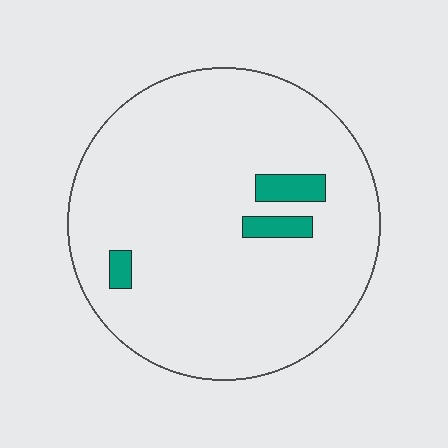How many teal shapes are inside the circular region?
3.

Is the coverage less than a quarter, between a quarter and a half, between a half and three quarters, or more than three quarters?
Less than a quarter.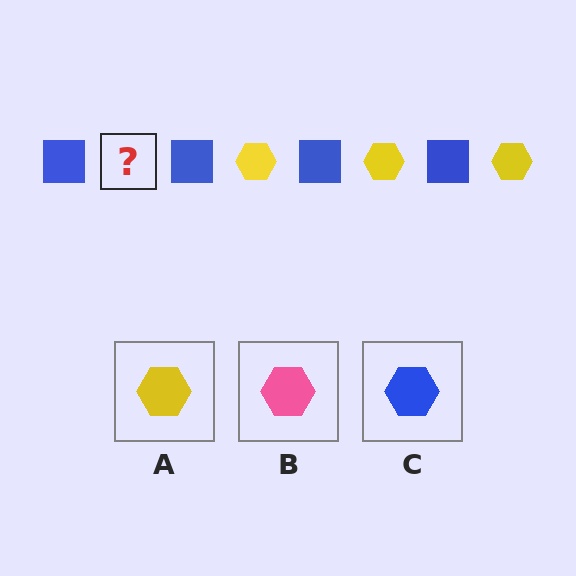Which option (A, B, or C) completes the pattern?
A.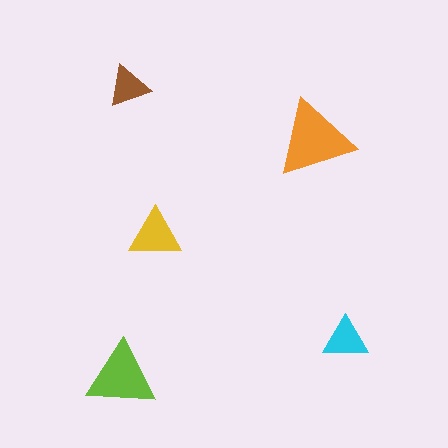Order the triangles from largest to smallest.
the orange one, the lime one, the yellow one, the cyan one, the brown one.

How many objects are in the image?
There are 5 objects in the image.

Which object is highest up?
The brown triangle is topmost.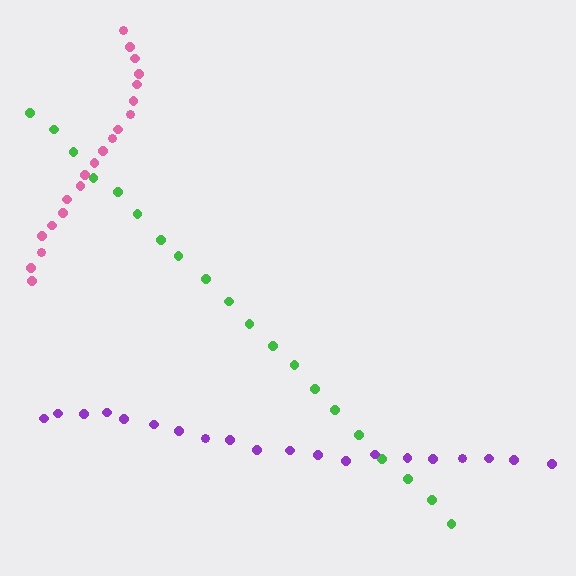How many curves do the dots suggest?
There are 3 distinct paths.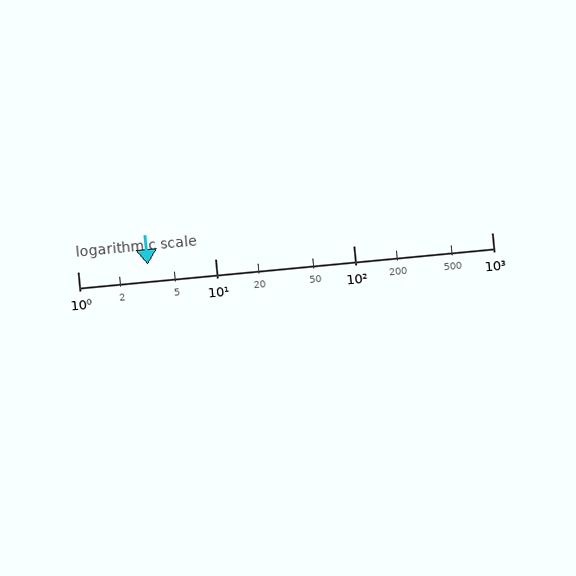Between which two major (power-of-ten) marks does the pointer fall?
The pointer is between 1 and 10.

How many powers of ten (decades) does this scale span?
The scale spans 3 decades, from 1 to 1000.